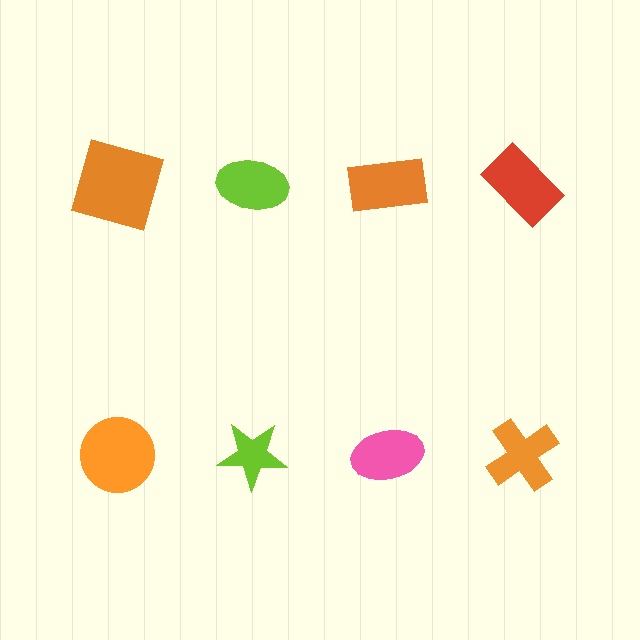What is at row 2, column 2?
A lime star.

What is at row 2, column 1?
An orange circle.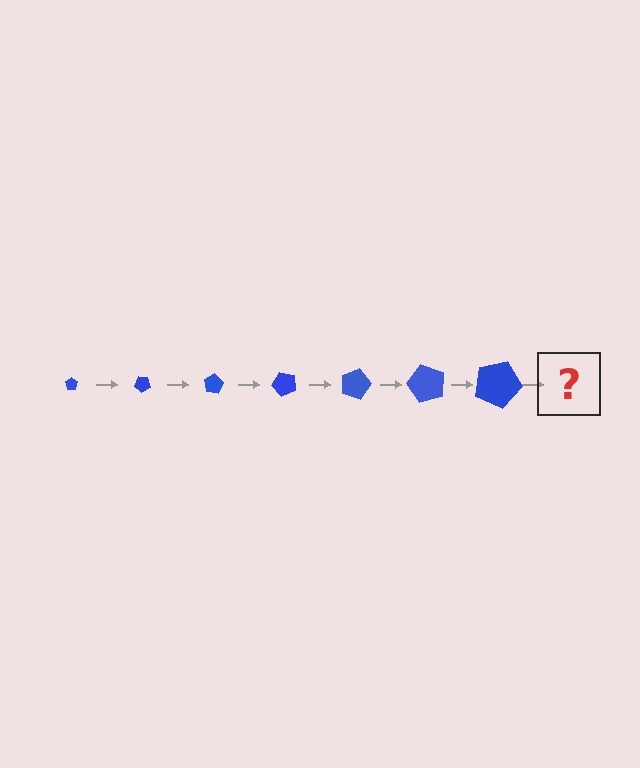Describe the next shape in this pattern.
It should be a pentagon, larger than the previous one and rotated 280 degrees from the start.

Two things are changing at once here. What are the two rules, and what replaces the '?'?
The two rules are that the pentagon grows larger each step and it rotates 40 degrees each step. The '?' should be a pentagon, larger than the previous one and rotated 280 degrees from the start.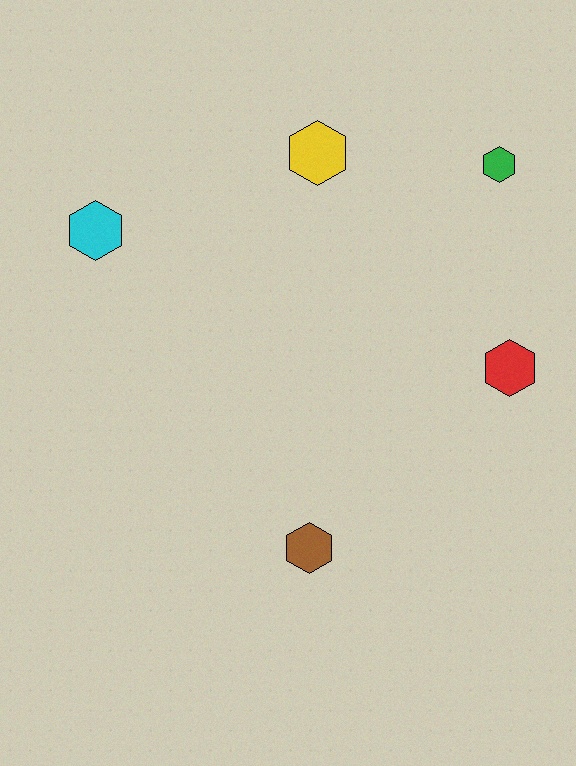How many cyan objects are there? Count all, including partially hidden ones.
There is 1 cyan object.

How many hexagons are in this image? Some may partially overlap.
There are 5 hexagons.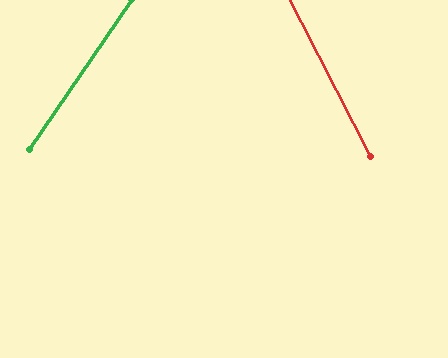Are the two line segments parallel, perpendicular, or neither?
Neither parallel nor perpendicular — they differ by about 61°.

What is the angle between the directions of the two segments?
Approximately 61 degrees.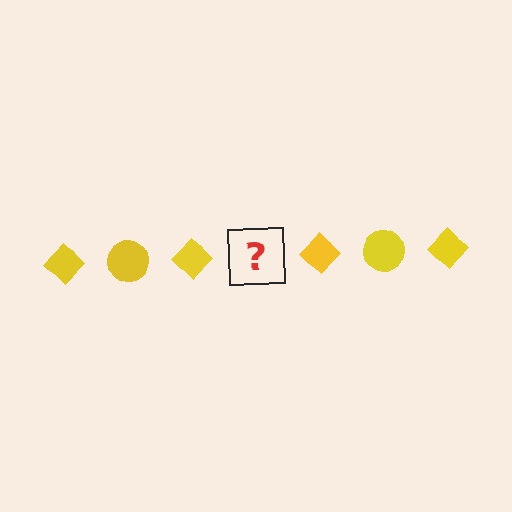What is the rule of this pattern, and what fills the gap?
The rule is that the pattern cycles through diamond, circle shapes in yellow. The gap should be filled with a yellow circle.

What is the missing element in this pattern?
The missing element is a yellow circle.